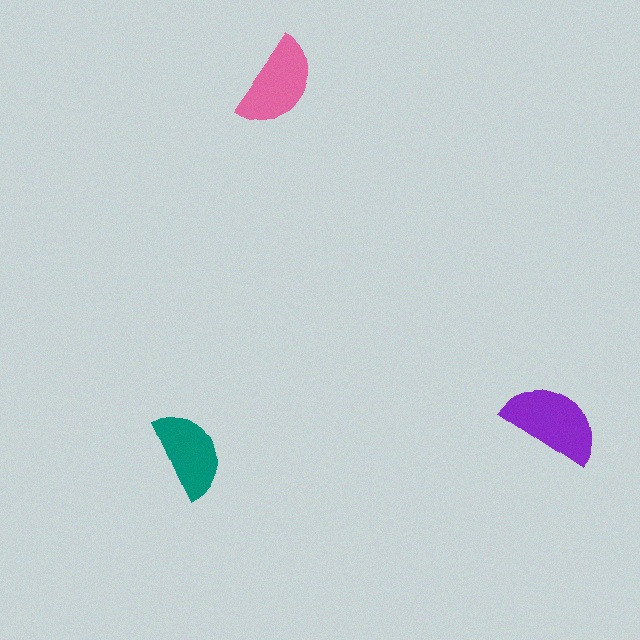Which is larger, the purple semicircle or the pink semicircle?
The purple one.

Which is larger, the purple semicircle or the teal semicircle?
The purple one.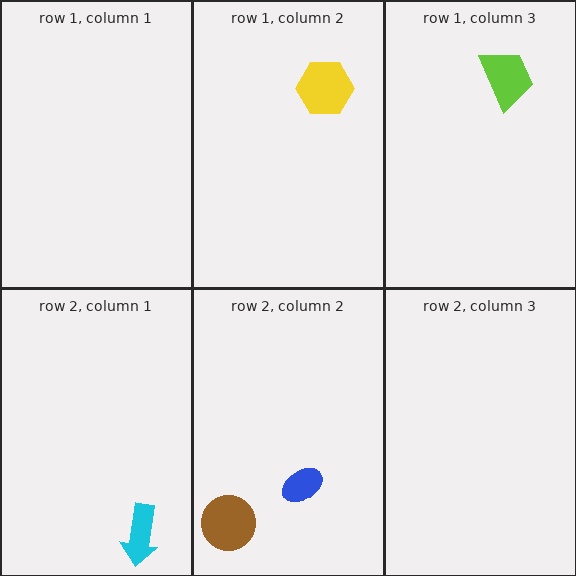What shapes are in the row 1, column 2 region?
The yellow hexagon.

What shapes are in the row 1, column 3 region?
The lime trapezoid.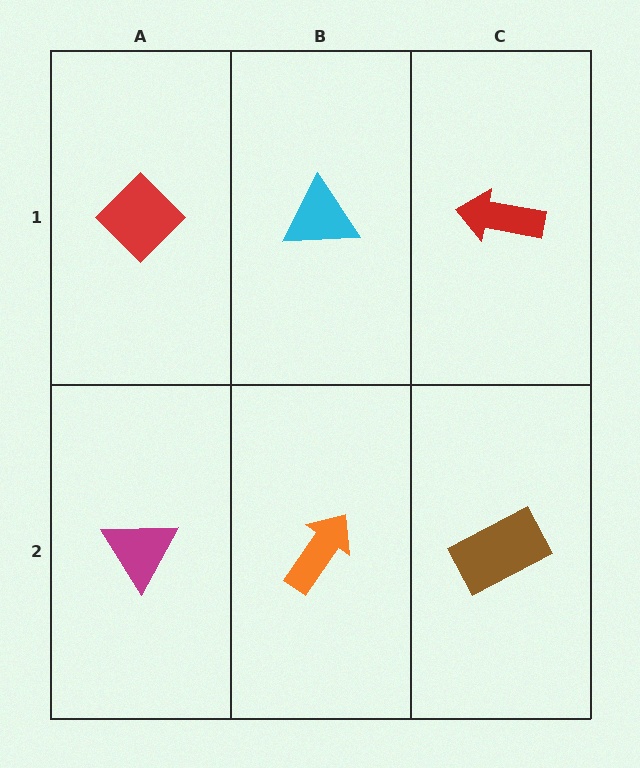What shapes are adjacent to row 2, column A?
A red diamond (row 1, column A), an orange arrow (row 2, column B).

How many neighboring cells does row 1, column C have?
2.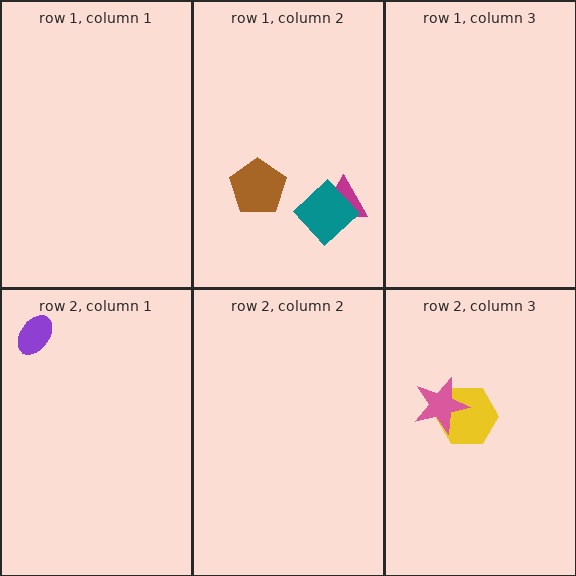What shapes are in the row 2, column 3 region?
The yellow hexagon, the pink star.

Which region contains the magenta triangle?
The row 1, column 2 region.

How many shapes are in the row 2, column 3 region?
2.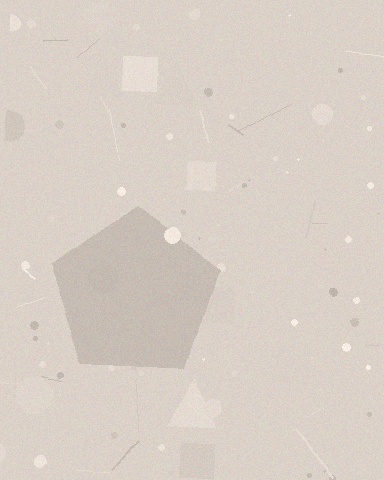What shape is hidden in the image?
A pentagon is hidden in the image.